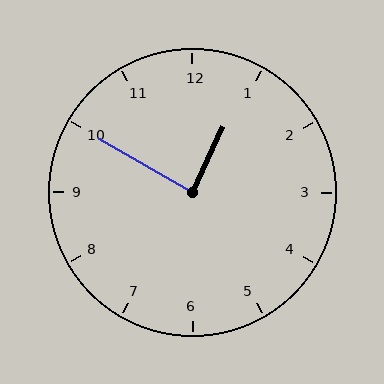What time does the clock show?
12:50.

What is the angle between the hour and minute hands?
Approximately 85 degrees.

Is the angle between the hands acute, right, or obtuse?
It is right.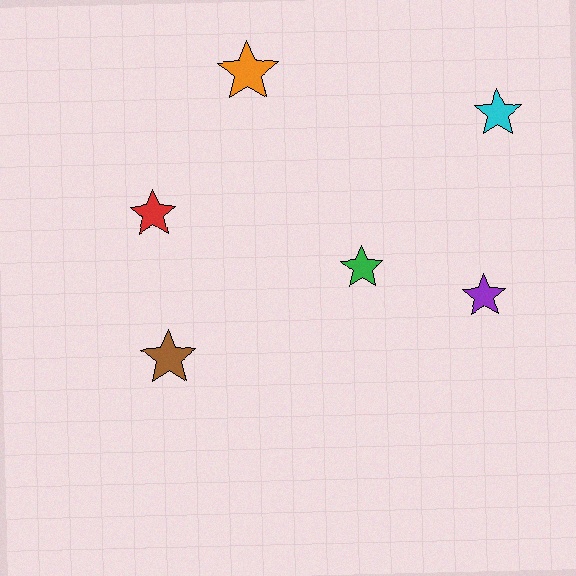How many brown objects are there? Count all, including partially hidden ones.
There is 1 brown object.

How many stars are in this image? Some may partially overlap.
There are 6 stars.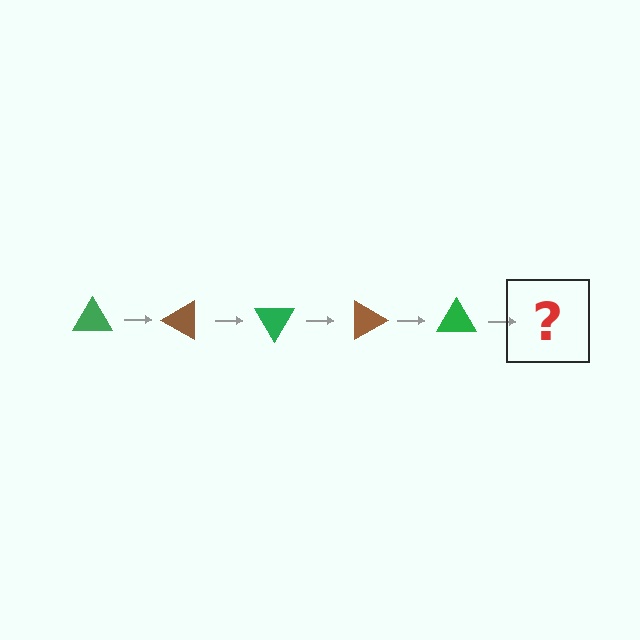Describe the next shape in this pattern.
It should be a brown triangle, rotated 150 degrees from the start.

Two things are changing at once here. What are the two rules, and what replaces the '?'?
The two rules are that it rotates 30 degrees each step and the color cycles through green and brown. The '?' should be a brown triangle, rotated 150 degrees from the start.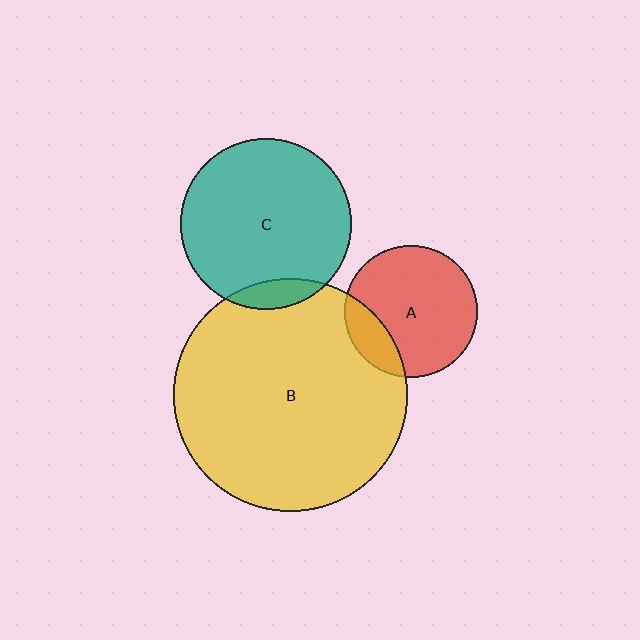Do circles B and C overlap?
Yes.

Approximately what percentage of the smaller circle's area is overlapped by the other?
Approximately 10%.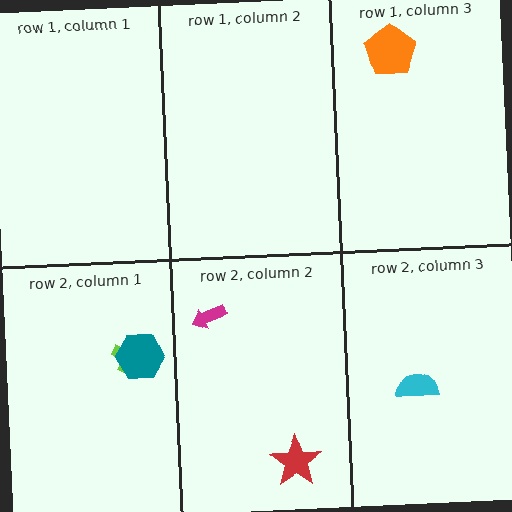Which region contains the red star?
The row 2, column 2 region.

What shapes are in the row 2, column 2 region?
The magenta arrow, the red star.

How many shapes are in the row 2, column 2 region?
2.